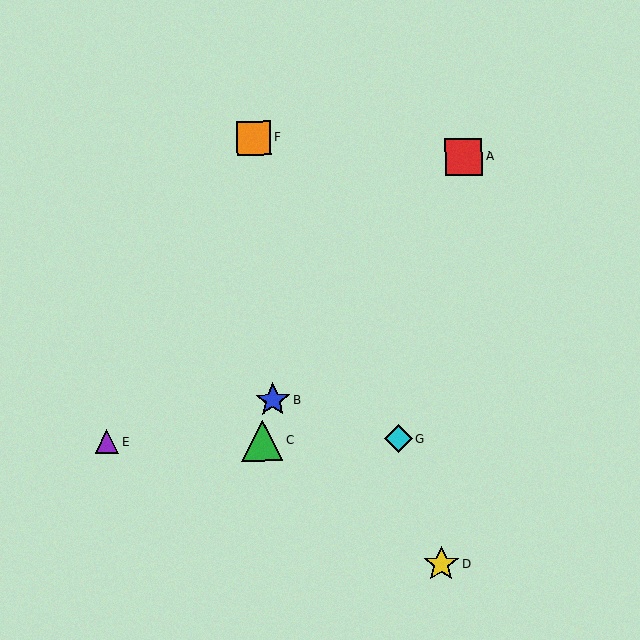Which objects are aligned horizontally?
Objects C, E, G are aligned horizontally.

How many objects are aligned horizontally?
3 objects (C, E, G) are aligned horizontally.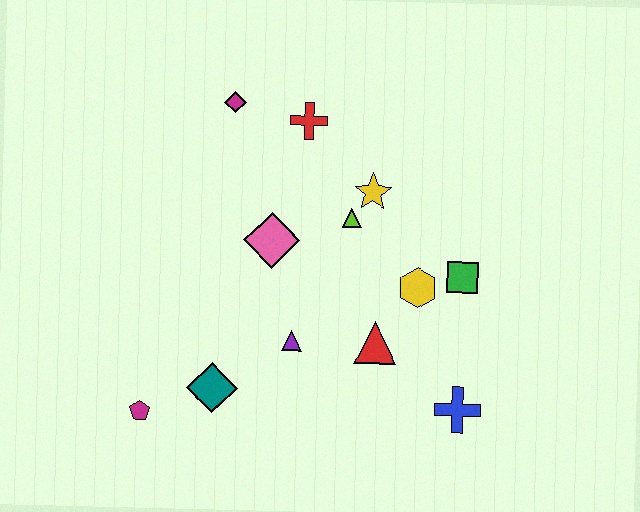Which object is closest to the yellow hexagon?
The green square is closest to the yellow hexagon.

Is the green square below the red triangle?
No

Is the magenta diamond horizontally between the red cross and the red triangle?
No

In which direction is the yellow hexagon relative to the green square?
The yellow hexagon is to the left of the green square.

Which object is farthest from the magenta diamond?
The blue cross is farthest from the magenta diamond.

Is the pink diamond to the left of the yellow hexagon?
Yes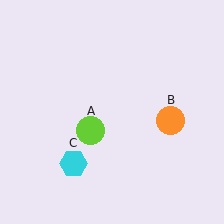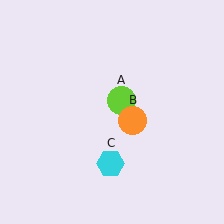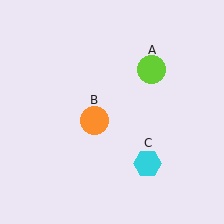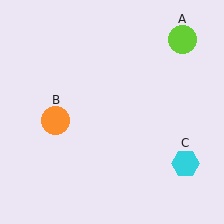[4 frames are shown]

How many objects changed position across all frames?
3 objects changed position: lime circle (object A), orange circle (object B), cyan hexagon (object C).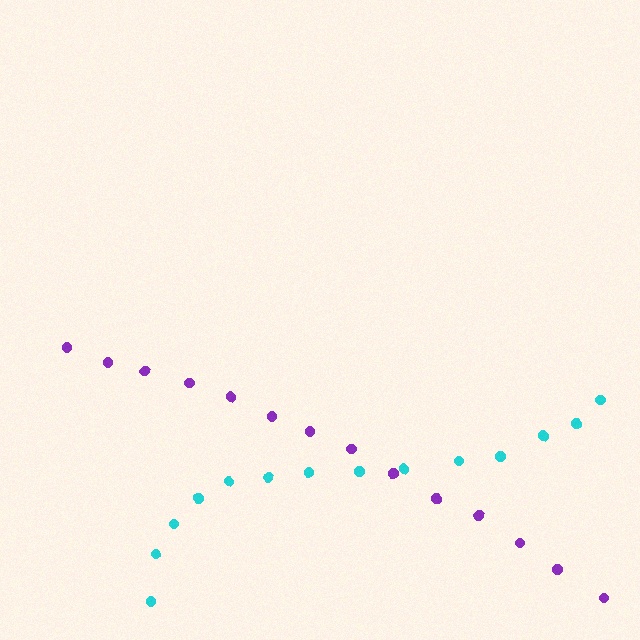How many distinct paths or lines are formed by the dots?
There are 2 distinct paths.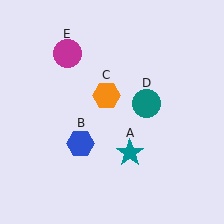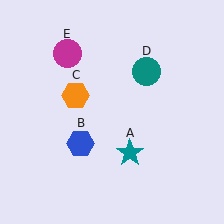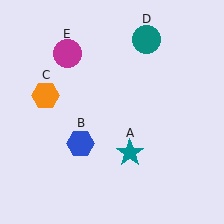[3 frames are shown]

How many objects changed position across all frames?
2 objects changed position: orange hexagon (object C), teal circle (object D).